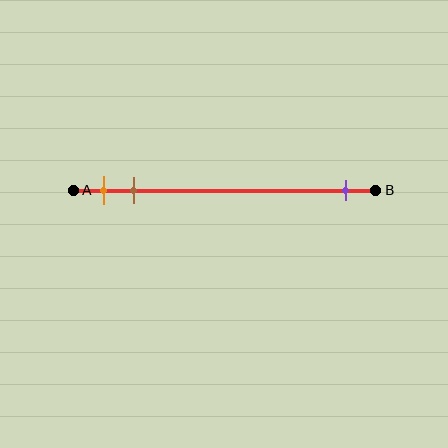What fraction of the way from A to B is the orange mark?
The orange mark is approximately 10% (0.1) of the way from A to B.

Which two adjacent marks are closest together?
The orange and brown marks are the closest adjacent pair.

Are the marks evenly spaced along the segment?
No, the marks are not evenly spaced.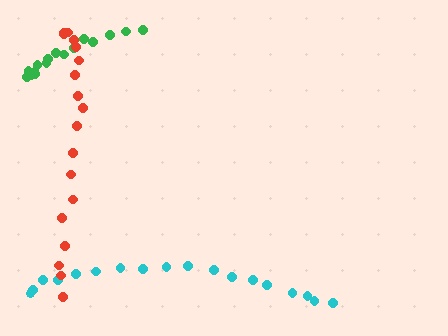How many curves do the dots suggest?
There are 3 distinct paths.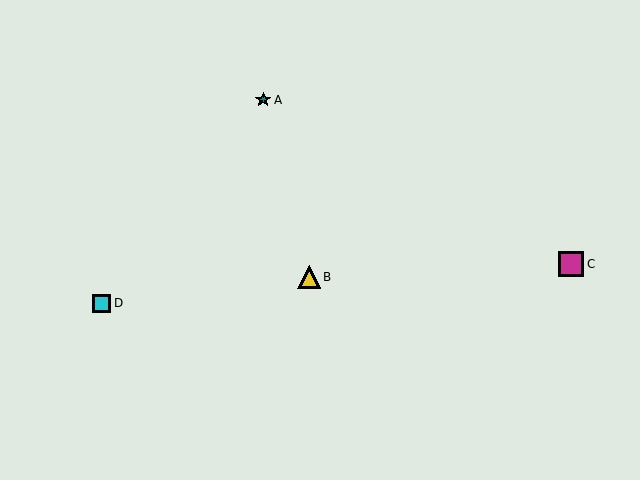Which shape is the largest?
The magenta square (labeled C) is the largest.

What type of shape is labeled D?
Shape D is a cyan square.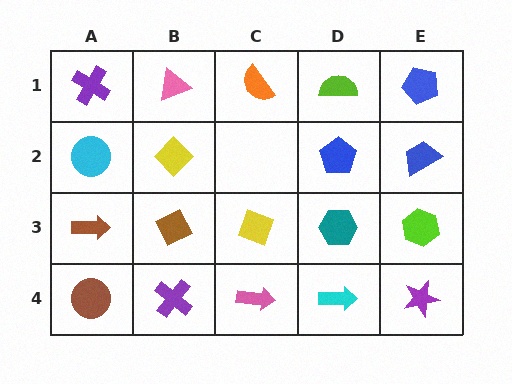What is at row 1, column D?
A lime semicircle.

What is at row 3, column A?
A brown arrow.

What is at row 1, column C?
An orange semicircle.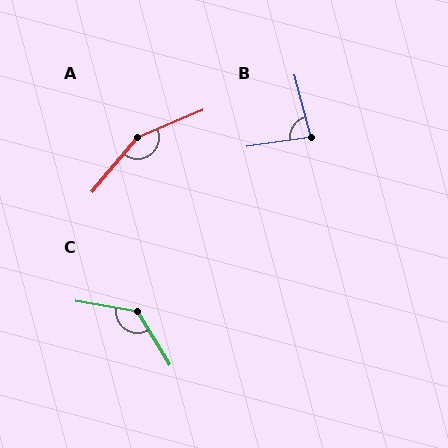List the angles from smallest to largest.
B (83°), C (132°), A (153°).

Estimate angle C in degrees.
Approximately 132 degrees.